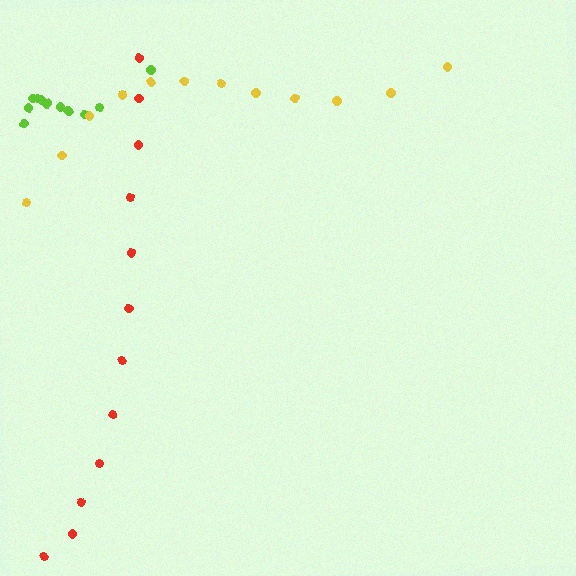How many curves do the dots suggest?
There are 3 distinct paths.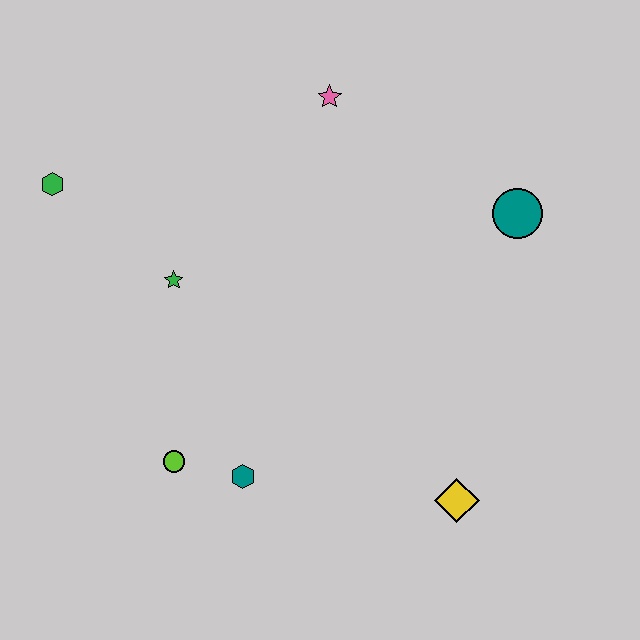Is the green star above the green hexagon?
No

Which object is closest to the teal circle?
The pink star is closest to the teal circle.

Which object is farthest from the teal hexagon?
The pink star is farthest from the teal hexagon.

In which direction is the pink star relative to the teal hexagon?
The pink star is above the teal hexagon.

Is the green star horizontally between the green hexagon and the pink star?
Yes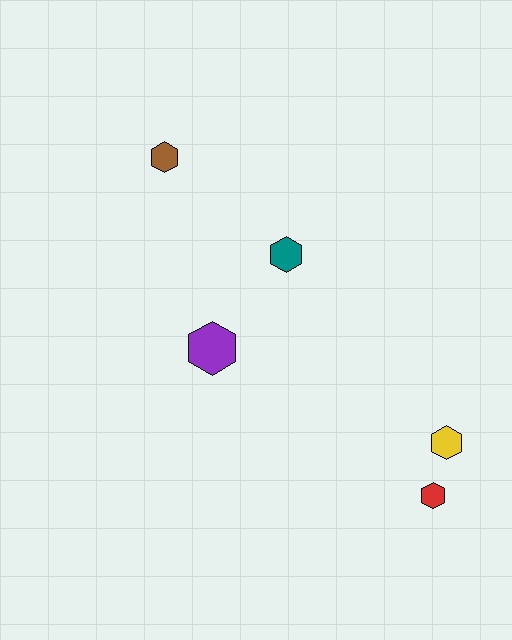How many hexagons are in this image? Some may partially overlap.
There are 5 hexagons.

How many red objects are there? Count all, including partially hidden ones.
There is 1 red object.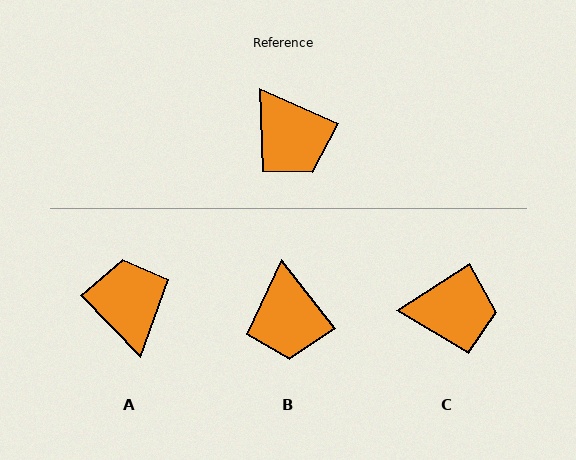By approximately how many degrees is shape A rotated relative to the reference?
Approximately 158 degrees counter-clockwise.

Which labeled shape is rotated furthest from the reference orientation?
A, about 158 degrees away.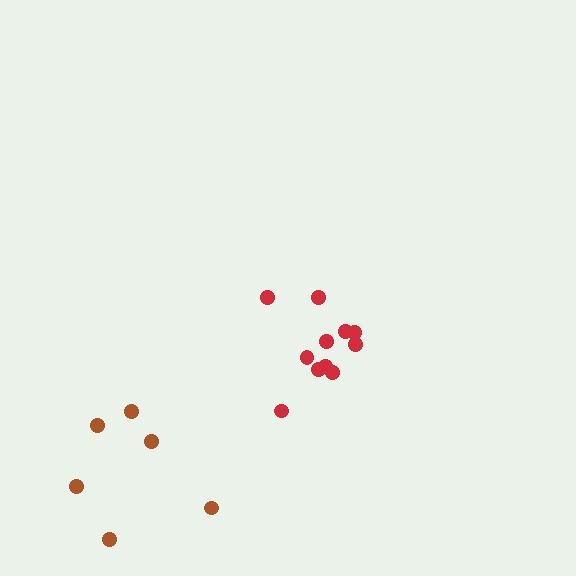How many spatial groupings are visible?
There are 2 spatial groupings.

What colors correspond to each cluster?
The clusters are colored: red, brown.